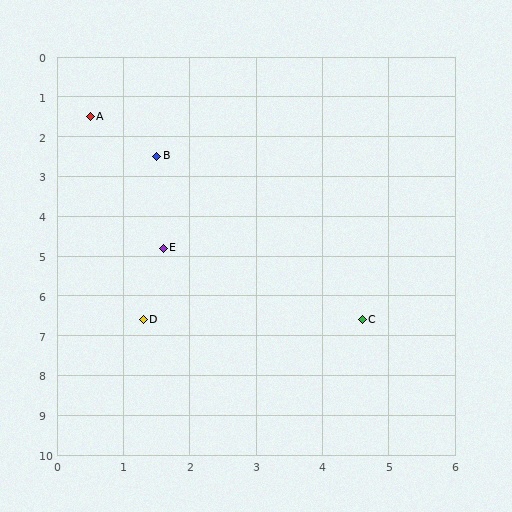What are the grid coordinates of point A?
Point A is at approximately (0.5, 1.5).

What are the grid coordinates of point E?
Point E is at approximately (1.6, 4.8).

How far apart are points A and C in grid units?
Points A and C are about 6.5 grid units apart.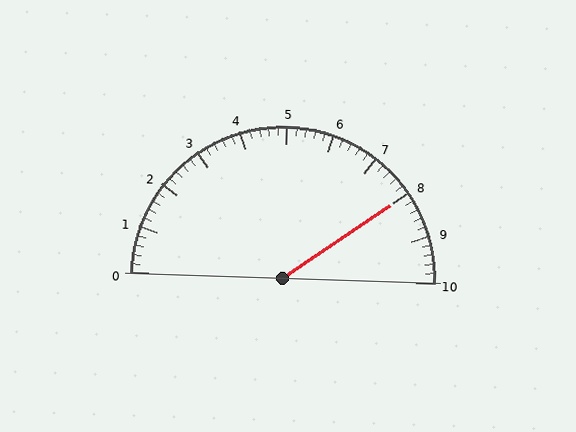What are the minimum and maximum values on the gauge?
The gauge ranges from 0 to 10.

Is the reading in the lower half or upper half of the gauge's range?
The reading is in the upper half of the range (0 to 10).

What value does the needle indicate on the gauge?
The needle indicates approximately 8.0.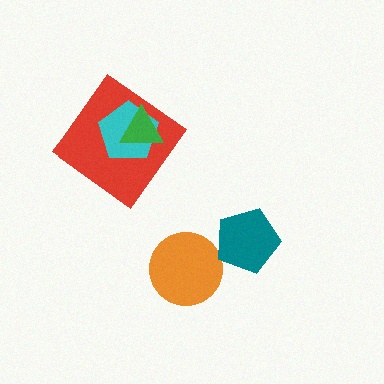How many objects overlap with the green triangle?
2 objects overlap with the green triangle.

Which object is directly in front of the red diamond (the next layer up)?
The cyan pentagon is directly in front of the red diamond.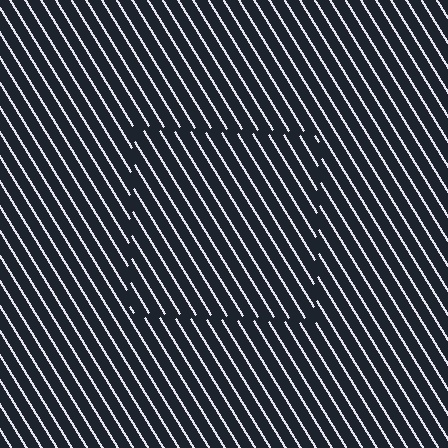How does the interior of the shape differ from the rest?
The interior of the shape contains the same grating, shifted by half a period — the contour is defined by the phase discontinuity where line-ends from the inner and outer gratings abut.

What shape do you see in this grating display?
An illusory square. The interior of the shape contains the same grating, shifted by half a period — the contour is defined by the phase discontinuity where line-ends from the inner and outer gratings abut.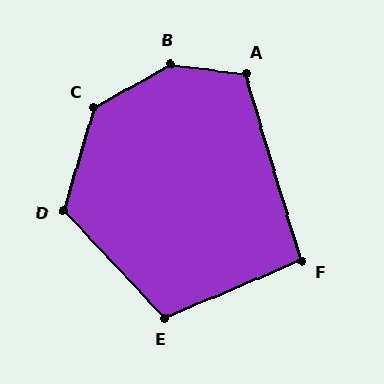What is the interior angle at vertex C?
Approximately 136 degrees (obtuse).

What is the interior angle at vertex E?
Approximately 110 degrees (obtuse).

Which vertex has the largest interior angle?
B, at approximately 143 degrees.